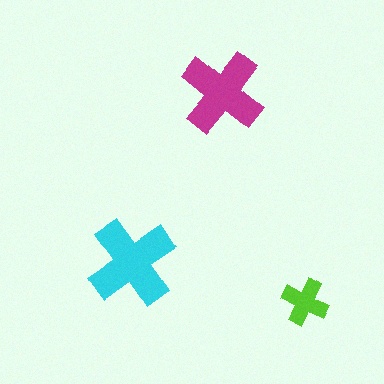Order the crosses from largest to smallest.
the cyan one, the magenta one, the lime one.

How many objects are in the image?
There are 3 objects in the image.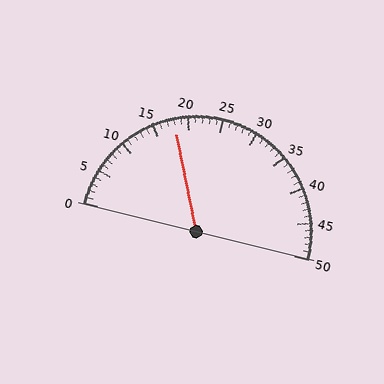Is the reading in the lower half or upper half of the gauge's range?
The reading is in the lower half of the range (0 to 50).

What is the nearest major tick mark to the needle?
The nearest major tick mark is 20.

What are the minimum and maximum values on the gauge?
The gauge ranges from 0 to 50.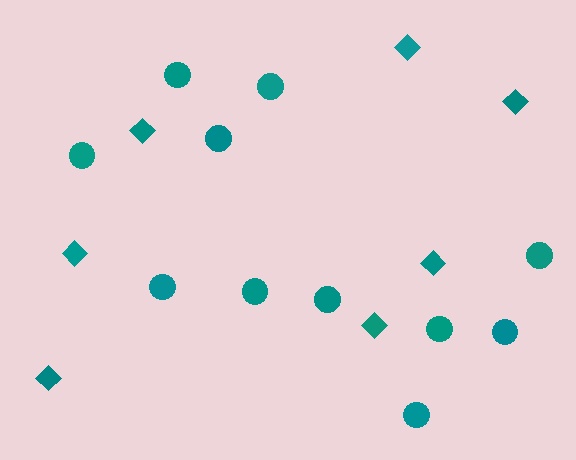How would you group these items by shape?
There are 2 groups: one group of circles (11) and one group of diamonds (7).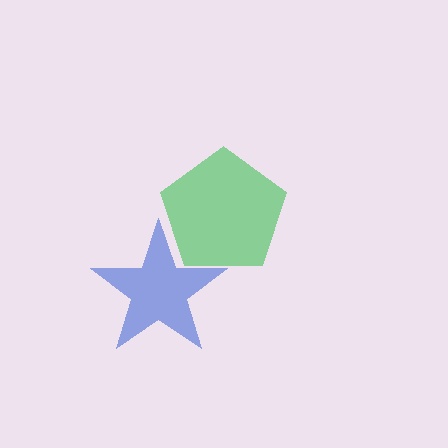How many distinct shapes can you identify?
There are 2 distinct shapes: a green pentagon, a blue star.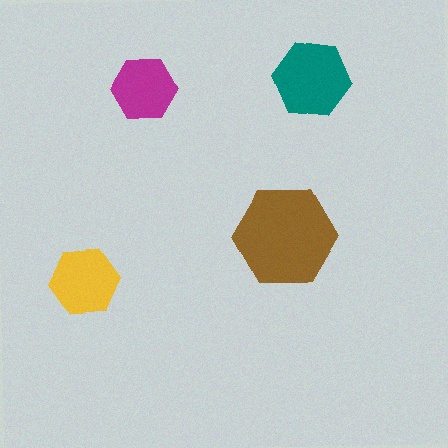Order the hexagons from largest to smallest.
the brown one, the teal one, the yellow one, the magenta one.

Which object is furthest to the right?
The teal hexagon is rightmost.